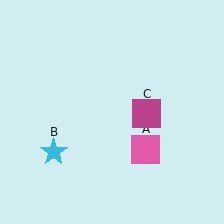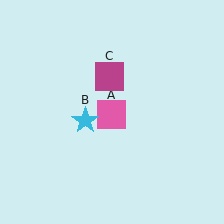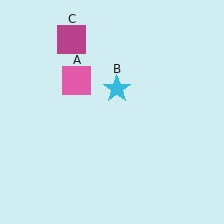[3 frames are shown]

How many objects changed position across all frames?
3 objects changed position: pink square (object A), cyan star (object B), magenta square (object C).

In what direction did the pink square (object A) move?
The pink square (object A) moved up and to the left.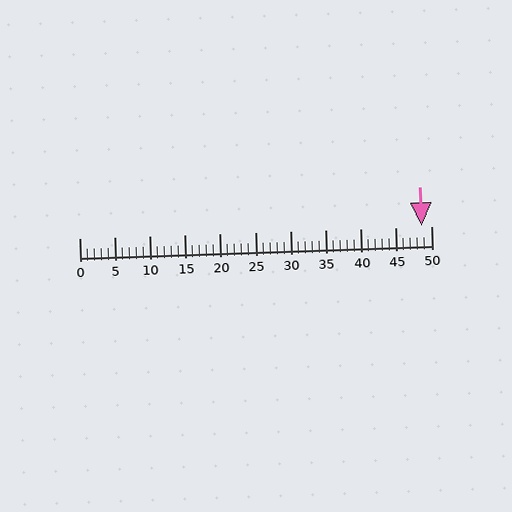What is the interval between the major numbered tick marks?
The major tick marks are spaced 5 units apart.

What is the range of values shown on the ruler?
The ruler shows values from 0 to 50.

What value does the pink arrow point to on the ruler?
The pink arrow points to approximately 49.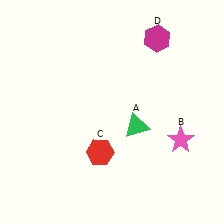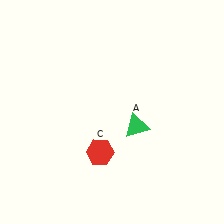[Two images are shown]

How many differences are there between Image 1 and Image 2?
There are 2 differences between the two images.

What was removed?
The pink star (B), the magenta hexagon (D) were removed in Image 2.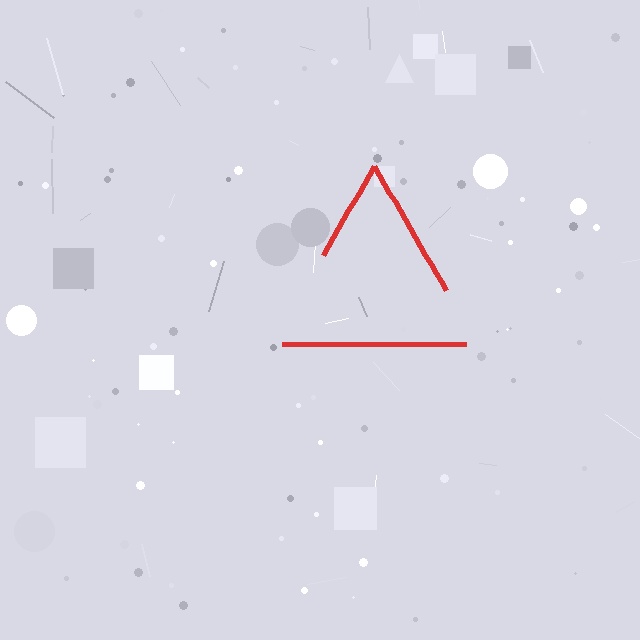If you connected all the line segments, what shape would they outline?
They would outline a triangle.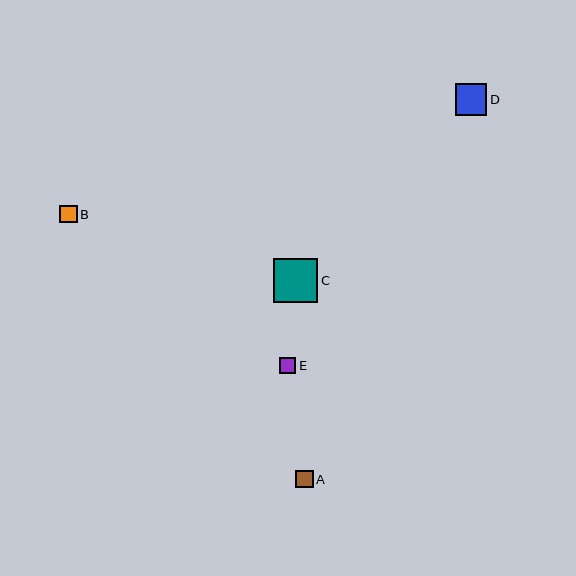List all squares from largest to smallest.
From largest to smallest: C, D, B, A, E.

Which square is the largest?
Square C is the largest with a size of approximately 44 pixels.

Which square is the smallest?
Square E is the smallest with a size of approximately 16 pixels.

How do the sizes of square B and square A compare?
Square B and square A are approximately the same size.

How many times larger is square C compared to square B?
Square C is approximately 2.5 times the size of square B.